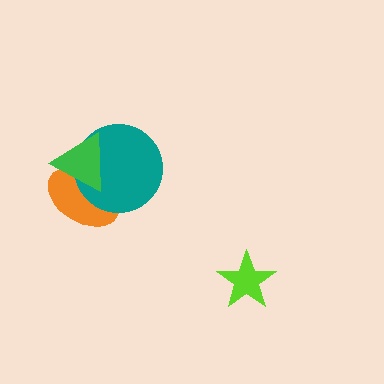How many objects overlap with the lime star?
0 objects overlap with the lime star.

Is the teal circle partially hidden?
Yes, it is partially covered by another shape.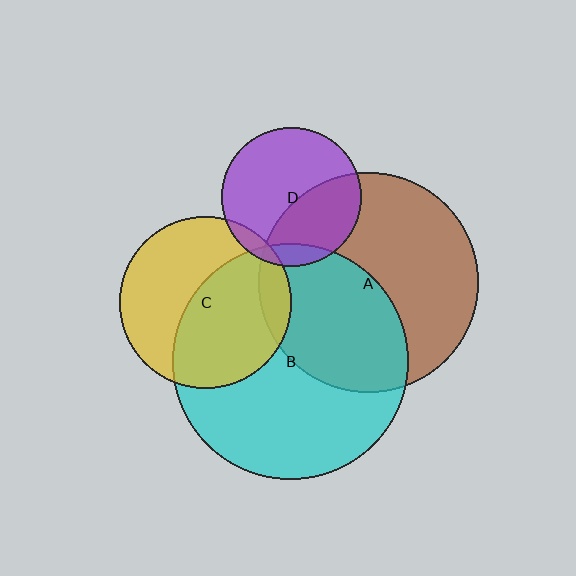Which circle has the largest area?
Circle B (cyan).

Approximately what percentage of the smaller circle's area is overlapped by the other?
Approximately 50%.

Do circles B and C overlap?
Yes.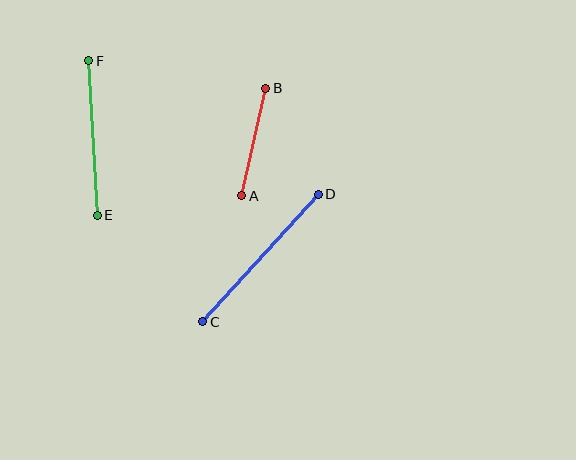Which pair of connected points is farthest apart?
Points C and D are farthest apart.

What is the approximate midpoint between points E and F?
The midpoint is at approximately (93, 138) pixels.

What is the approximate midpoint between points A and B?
The midpoint is at approximately (254, 142) pixels.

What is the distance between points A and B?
The distance is approximately 110 pixels.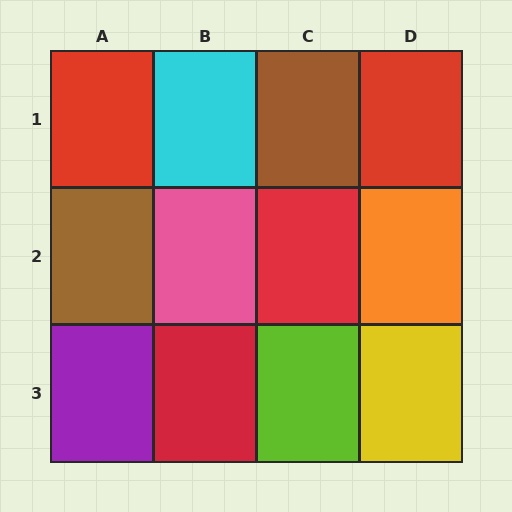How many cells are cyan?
1 cell is cyan.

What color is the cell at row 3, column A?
Purple.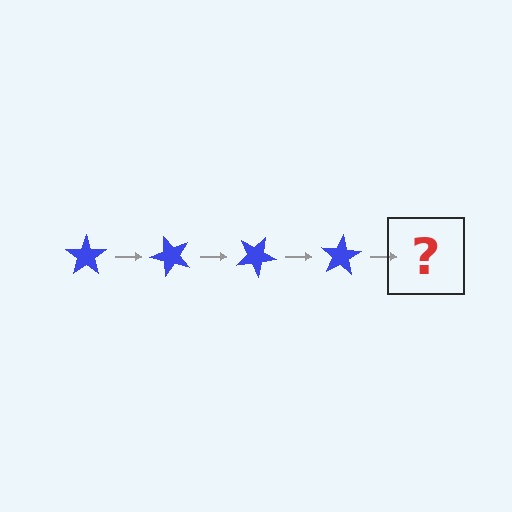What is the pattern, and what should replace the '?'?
The pattern is that the star rotates 50 degrees each step. The '?' should be a blue star rotated 200 degrees.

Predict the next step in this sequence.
The next step is a blue star rotated 200 degrees.